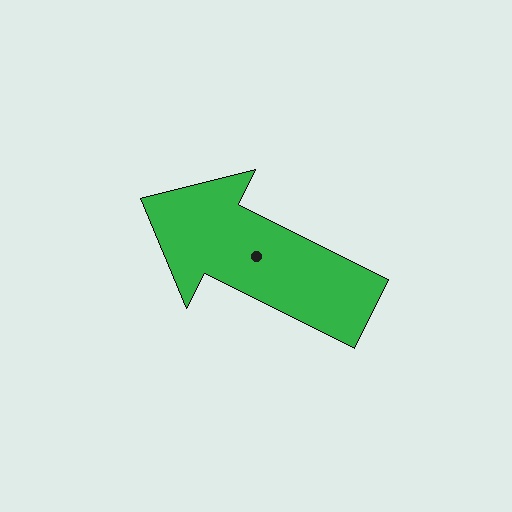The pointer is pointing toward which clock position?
Roughly 10 o'clock.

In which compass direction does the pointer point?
Northwest.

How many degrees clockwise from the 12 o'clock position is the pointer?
Approximately 297 degrees.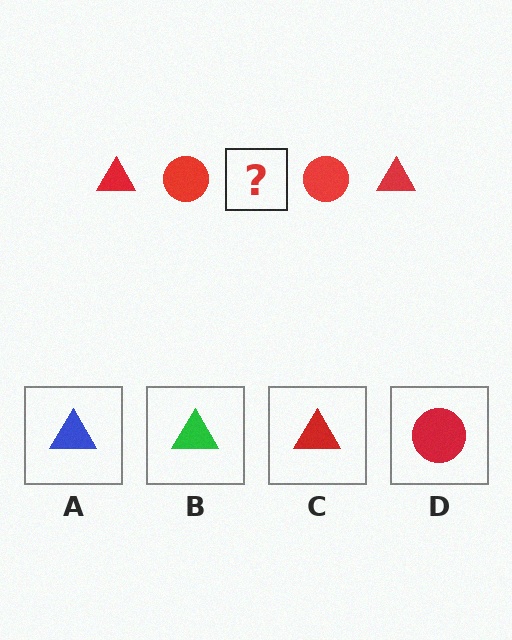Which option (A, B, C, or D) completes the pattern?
C.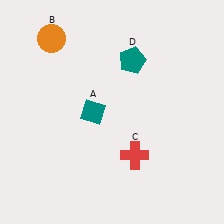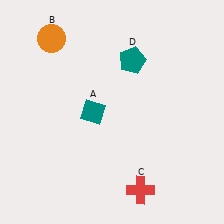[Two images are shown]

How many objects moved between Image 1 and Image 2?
1 object moved between the two images.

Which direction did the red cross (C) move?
The red cross (C) moved down.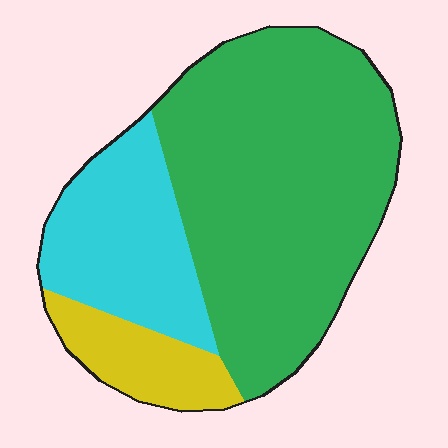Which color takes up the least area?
Yellow, at roughly 10%.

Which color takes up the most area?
Green, at roughly 65%.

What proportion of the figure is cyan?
Cyan covers roughly 25% of the figure.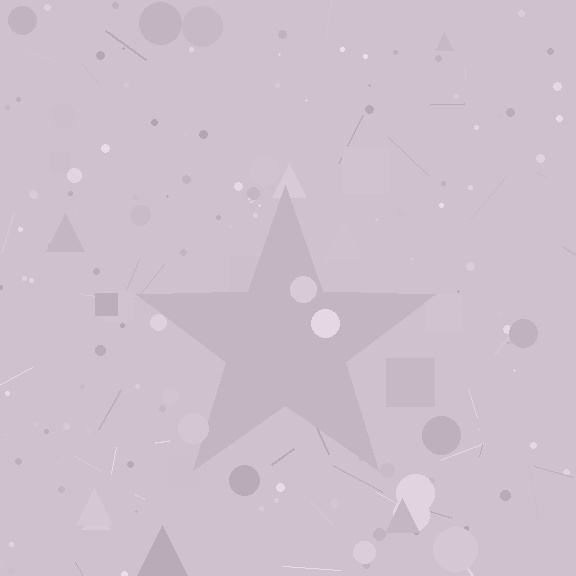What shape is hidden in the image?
A star is hidden in the image.